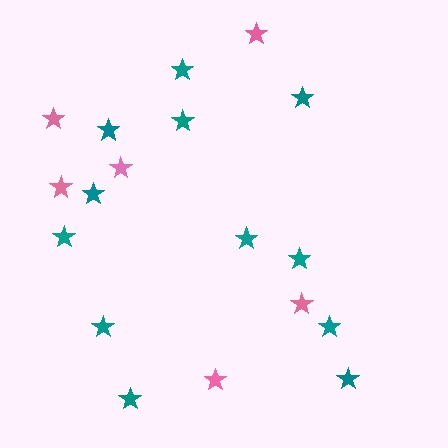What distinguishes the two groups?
There are 2 groups: one group of teal stars (12) and one group of pink stars (6).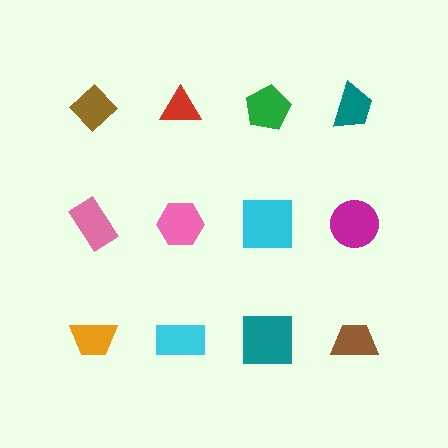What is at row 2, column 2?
A pink hexagon.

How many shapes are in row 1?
4 shapes.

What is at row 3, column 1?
An orange trapezoid.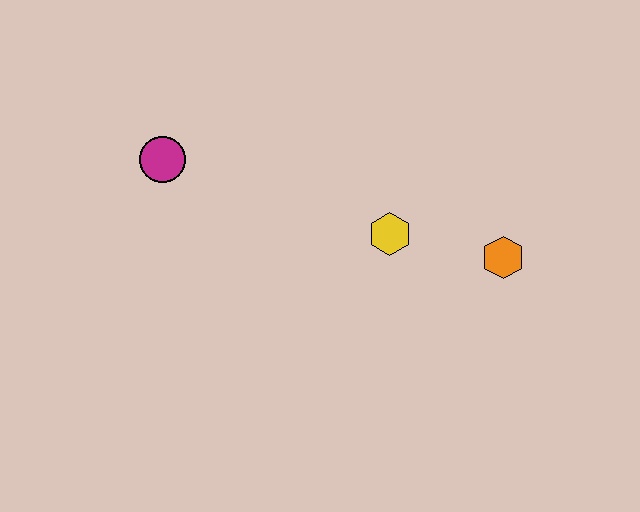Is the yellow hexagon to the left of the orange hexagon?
Yes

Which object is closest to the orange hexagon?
The yellow hexagon is closest to the orange hexagon.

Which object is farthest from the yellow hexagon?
The magenta circle is farthest from the yellow hexagon.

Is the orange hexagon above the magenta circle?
No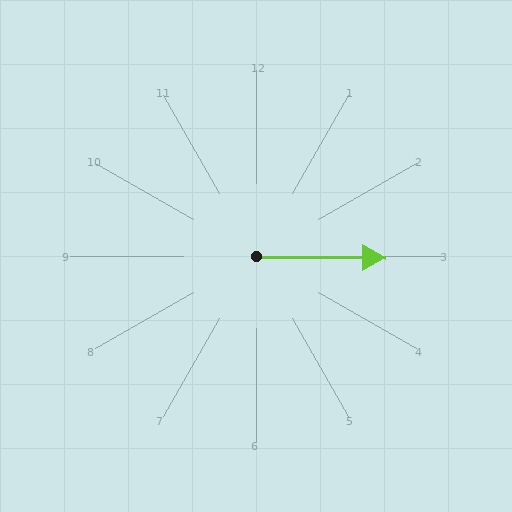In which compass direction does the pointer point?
East.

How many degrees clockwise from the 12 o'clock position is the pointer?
Approximately 91 degrees.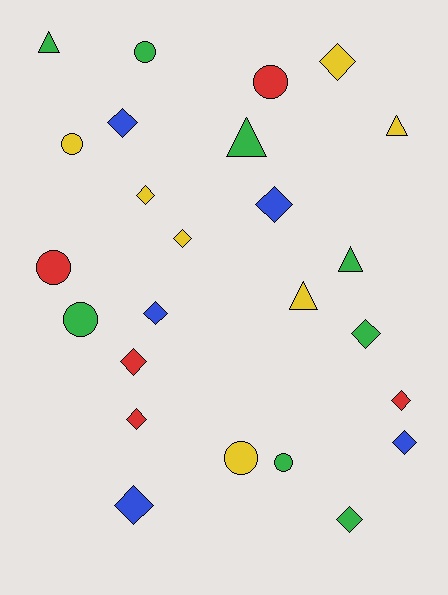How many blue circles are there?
There are no blue circles.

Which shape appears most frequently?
Diamond, with 13 objects.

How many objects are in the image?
There are 25 objects.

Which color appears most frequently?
Green, with 8 objects.